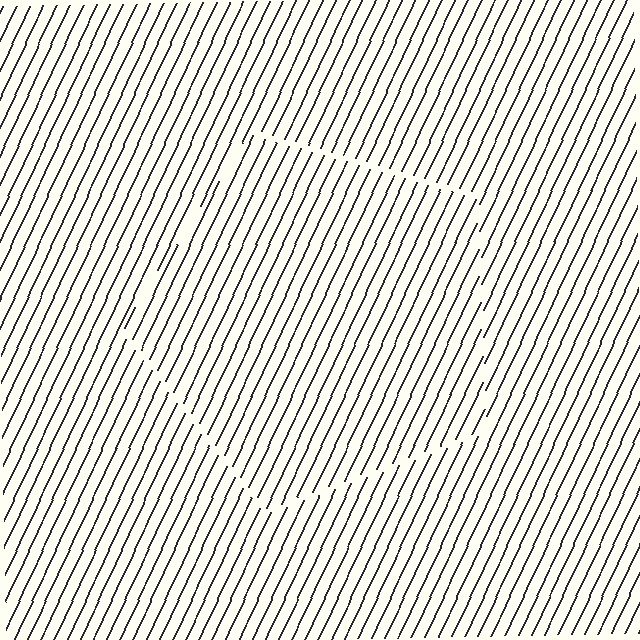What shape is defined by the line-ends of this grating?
An illusory pentagon. The interior of the shape contains the same grating, shifted by half a period — the contour is defined by the phase discontinuity where line-ends from the inner and outer gratings abut.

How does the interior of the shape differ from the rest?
The interior of the shape contains the same grating, shifted by half a period — the contour is defined by the phase discontinuity where line-ends from the inner and outer gratings abut.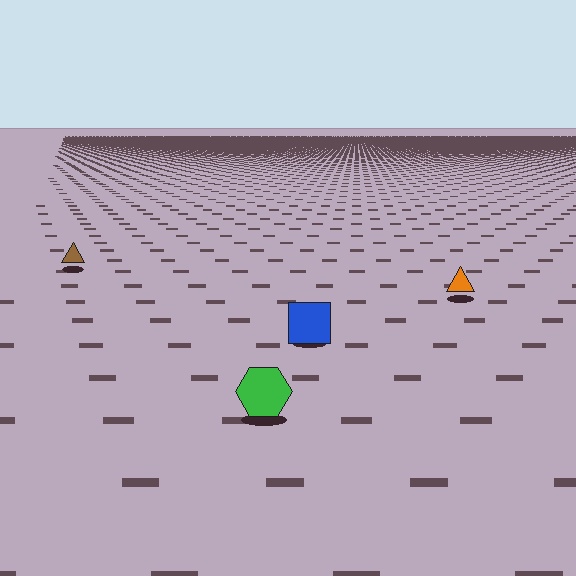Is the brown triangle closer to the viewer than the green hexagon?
No. The green hexagon is closer — you can tell from the texture gradient: the ground texture is coarser near it.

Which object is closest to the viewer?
The green hexagon is closest. The texture marks near it are larger and more spread out.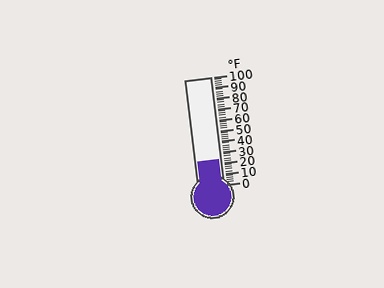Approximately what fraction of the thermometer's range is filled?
The thermometer is filled to approximately 25% of its range.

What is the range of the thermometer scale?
The thermometer scale ranges from 0°F to 100°F.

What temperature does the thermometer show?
The thermometer shows approximately 24°F.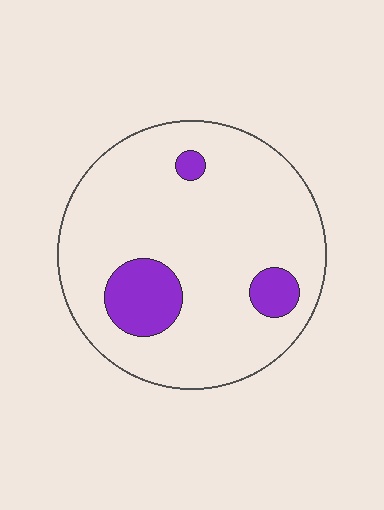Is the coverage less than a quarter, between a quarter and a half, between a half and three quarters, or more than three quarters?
Less than a quarter.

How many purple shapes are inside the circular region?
3.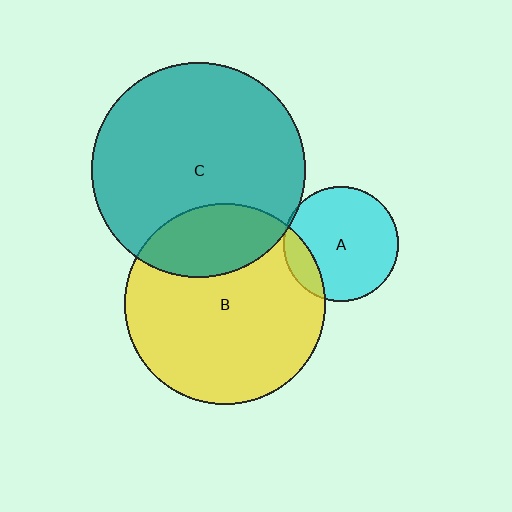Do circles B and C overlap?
Yes.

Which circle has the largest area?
Circle C (teal).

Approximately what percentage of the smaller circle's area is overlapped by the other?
Approximately 25%.